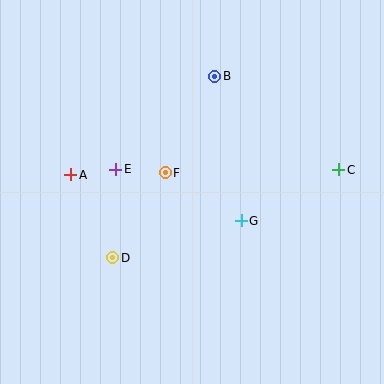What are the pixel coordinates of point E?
Point E is at (116, 169).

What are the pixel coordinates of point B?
Point B is at (215, 76).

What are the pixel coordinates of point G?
Point G is at (241, 221).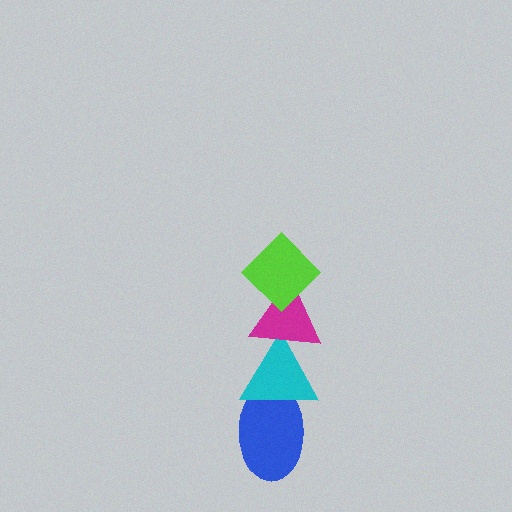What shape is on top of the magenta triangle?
The lime diamond is on top of the magenta triangle.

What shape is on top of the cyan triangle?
The magenta triangle is on top of the cyan triangle.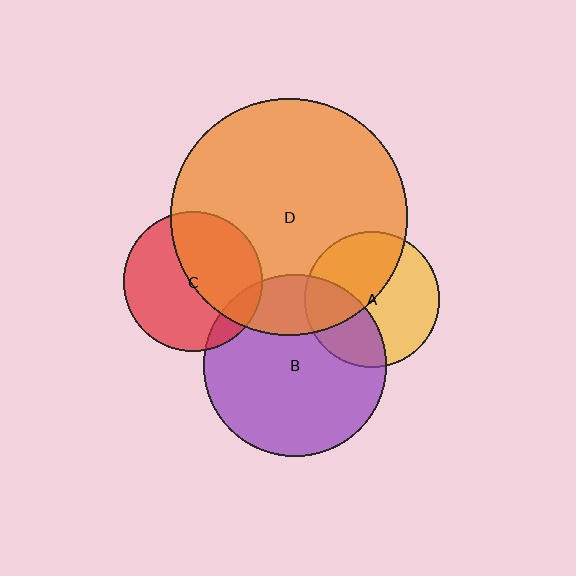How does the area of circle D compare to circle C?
Approximately 2.9 times.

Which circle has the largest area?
Circle D (orange).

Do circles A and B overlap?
Yes.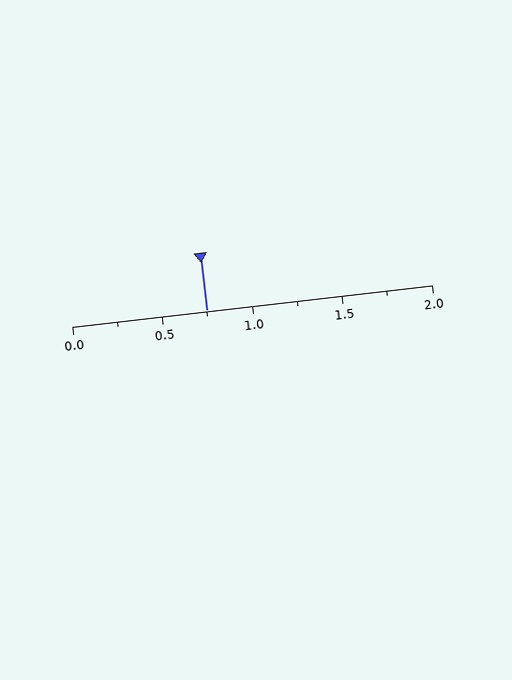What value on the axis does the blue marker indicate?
The marker indicates approximately 0.75.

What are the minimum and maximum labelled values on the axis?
The axis runs from 0.0 to 2.0.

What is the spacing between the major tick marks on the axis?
The major ticks are spaced 0.5 apart.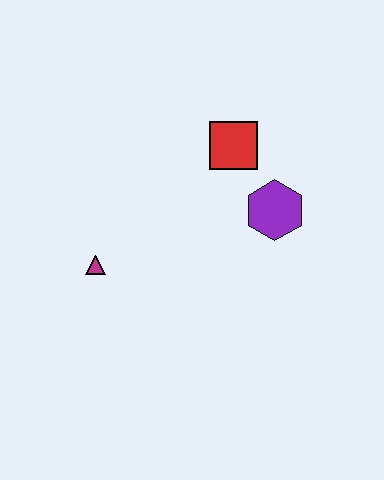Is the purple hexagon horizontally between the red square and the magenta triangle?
No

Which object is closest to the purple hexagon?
The red square is closest to the purple hexagon.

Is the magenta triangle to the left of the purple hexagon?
Yes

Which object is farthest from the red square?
The magenta triangle is farthest from the red square.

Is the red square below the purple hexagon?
No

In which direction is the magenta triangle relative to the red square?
The magenta triangle is to the left of the red square.